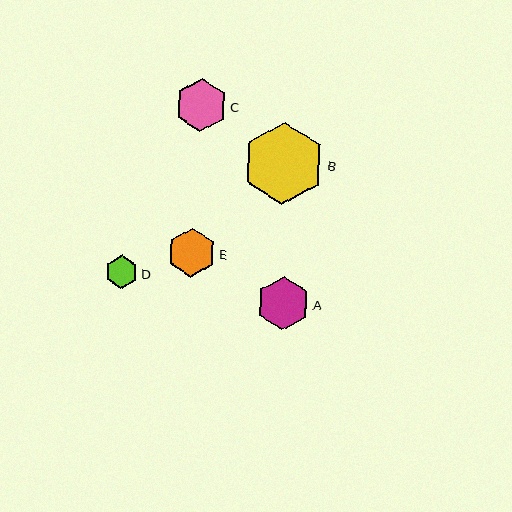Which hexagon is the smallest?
Hexagon D is the smallest with a size of approximately 33 pixels.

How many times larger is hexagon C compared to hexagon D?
Hexagon C is approximately 1.6 times the size of hexagon D.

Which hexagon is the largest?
Hexagon B is the largest with a size of approximately 82 pixels.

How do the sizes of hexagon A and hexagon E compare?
Hexagon A and hexagon E are approximately the same size.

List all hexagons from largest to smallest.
From largest to smallest: B, A, C, E, D.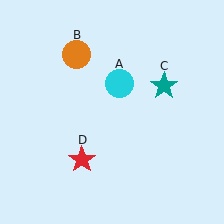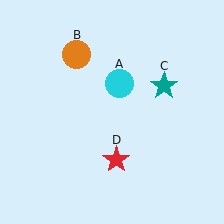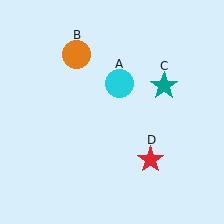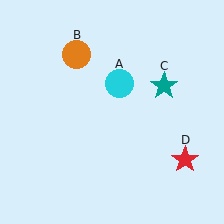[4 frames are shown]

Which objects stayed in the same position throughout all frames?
Cyan circle (object A) and orange circle (object B) and teal star (object C) remained stationary.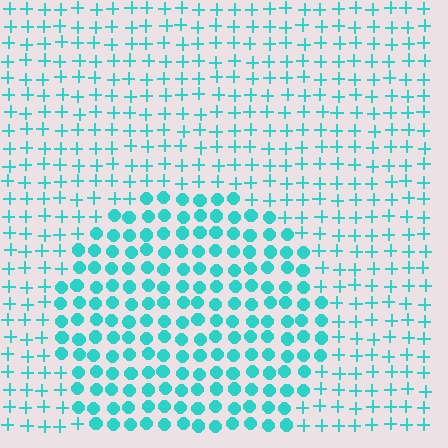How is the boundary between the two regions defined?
The boundary is defined by a change in element shape: circles inside vs. plus signs outside. All elements share the same color and spacing.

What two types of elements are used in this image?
The image uses circles inside the circle region and plus signs outside it.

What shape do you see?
I see a circle.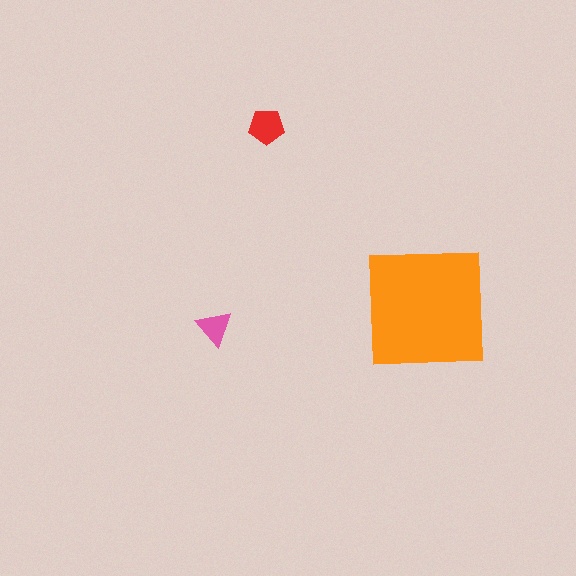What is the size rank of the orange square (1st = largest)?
1st.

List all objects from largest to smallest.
The orange square, the red pentagon, the pink triangle.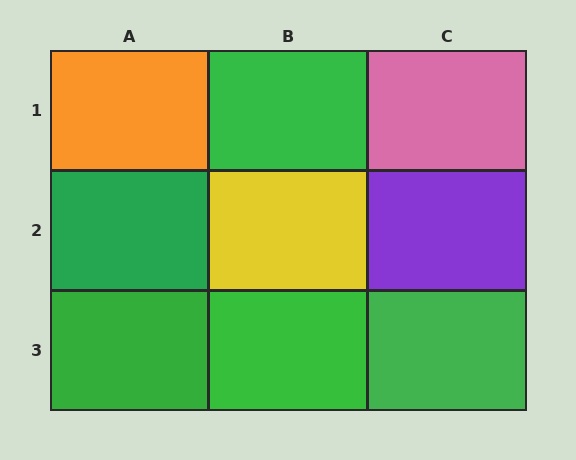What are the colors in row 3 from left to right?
Green, green, green.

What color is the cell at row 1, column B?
Green.